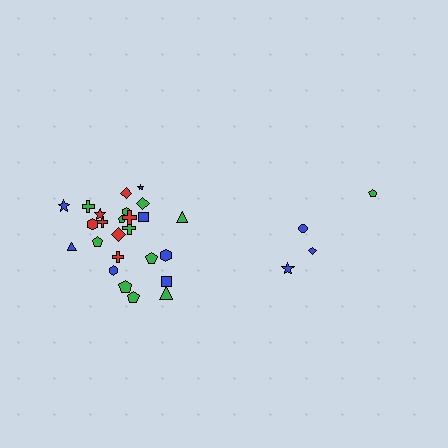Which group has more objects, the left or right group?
The left group.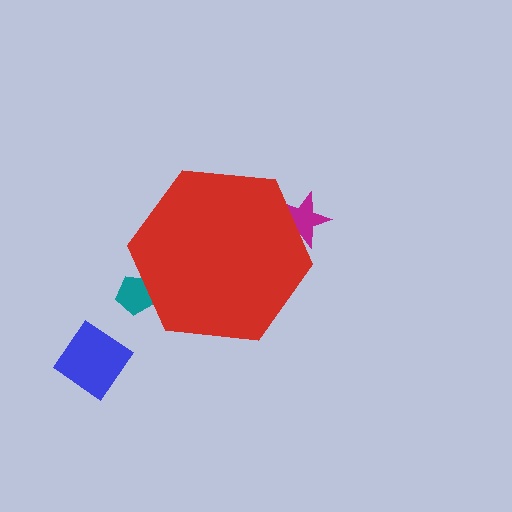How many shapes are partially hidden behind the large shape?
2 shapes are partially hidden.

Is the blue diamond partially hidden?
No, the blue diamond is fully visible.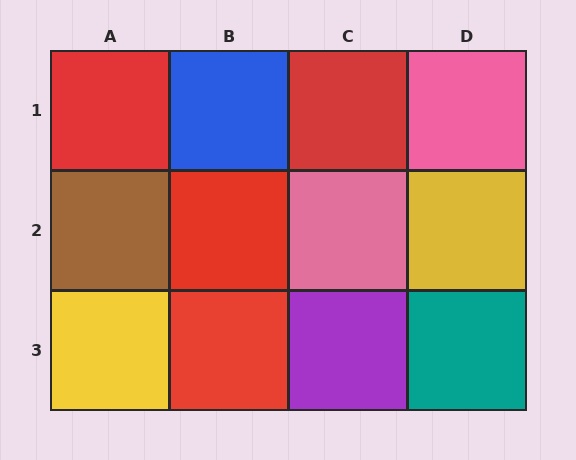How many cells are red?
4 cells are red.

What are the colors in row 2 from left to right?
Brown, red, pink, yellow.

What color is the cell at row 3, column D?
Teal.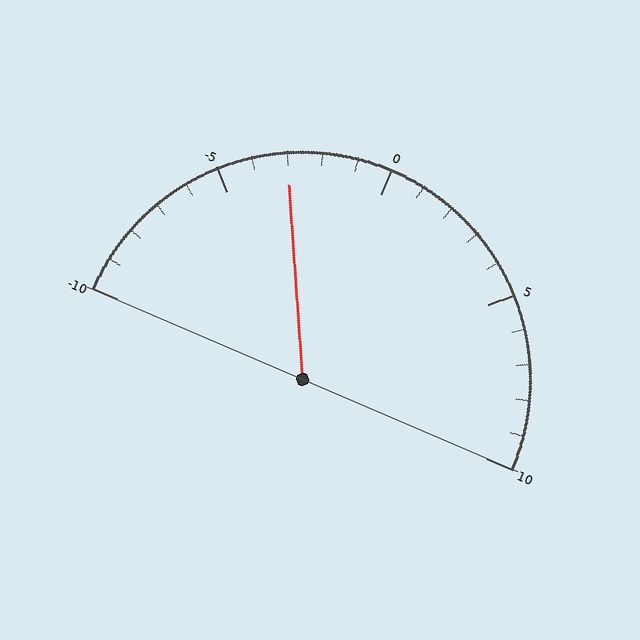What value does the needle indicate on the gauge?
The needle indicates approximately -3.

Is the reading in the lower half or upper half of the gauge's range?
The reading is in the lower half of the range (-10 to 10).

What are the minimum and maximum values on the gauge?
The gauge ranges from -10 to 10.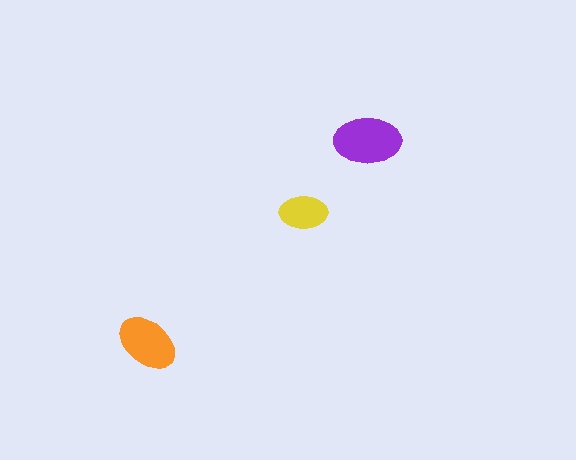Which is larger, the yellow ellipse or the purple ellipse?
The purple one.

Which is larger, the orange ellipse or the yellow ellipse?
The orange one.